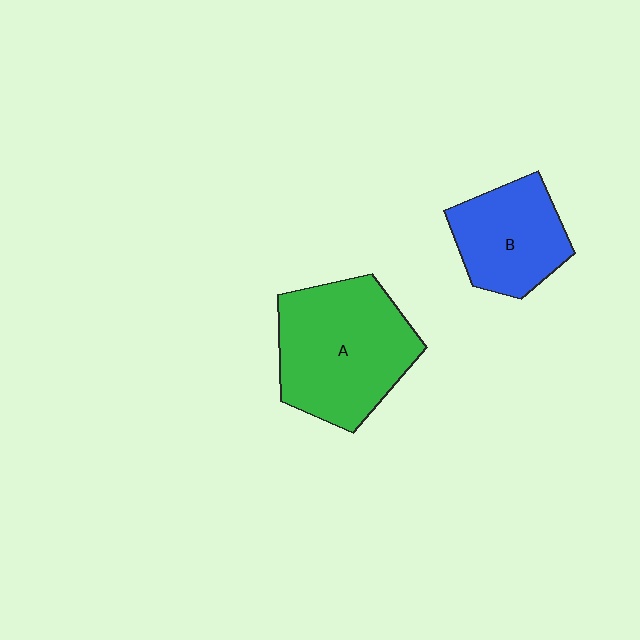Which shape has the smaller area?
Shape B (blue).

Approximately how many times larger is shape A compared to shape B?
Approximately 1.6 times.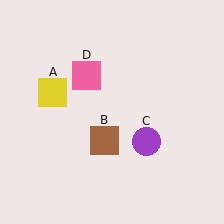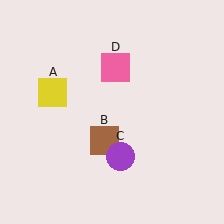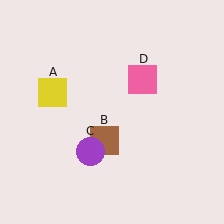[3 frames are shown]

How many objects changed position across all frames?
2 objects changed position: purple circle (object C), pink square (object D).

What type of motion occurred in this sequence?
The purple circle (object C), pink square (object D) rotated clockwise around the center of the scene.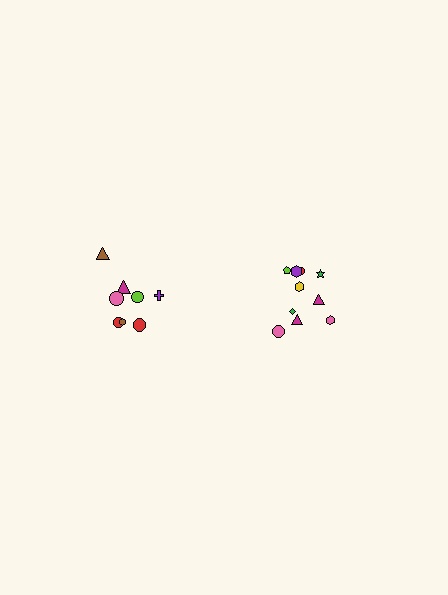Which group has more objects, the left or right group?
The right group.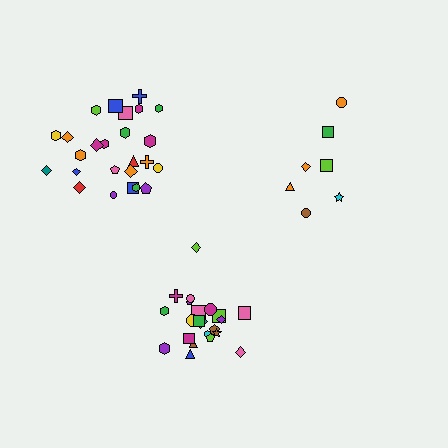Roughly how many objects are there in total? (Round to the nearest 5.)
Roughly 55 objects in total.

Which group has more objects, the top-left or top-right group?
The top-left group.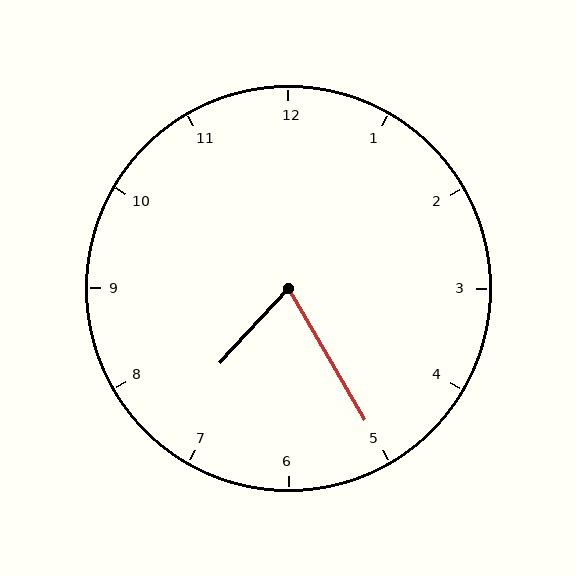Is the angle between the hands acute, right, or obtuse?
It is acute.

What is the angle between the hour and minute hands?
Approximately 72 degrees.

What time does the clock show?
7:25.